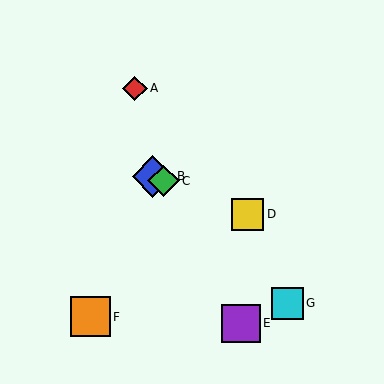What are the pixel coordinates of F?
Object F is at (90, 317).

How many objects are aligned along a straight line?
3 objects (B, C, D) are aligned along a straight line.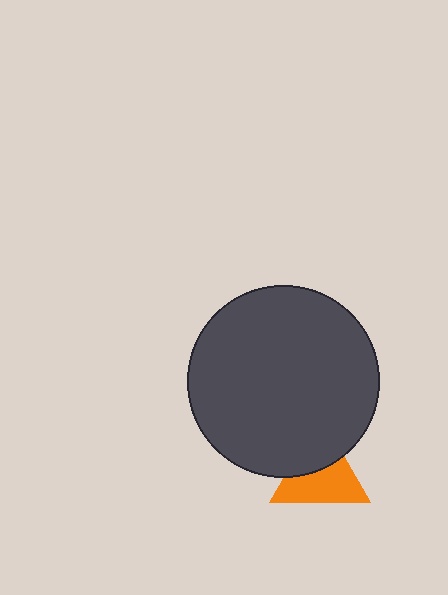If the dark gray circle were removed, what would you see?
You would see the complete orange triangle.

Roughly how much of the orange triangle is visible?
About half of it is visible (roughly 61%).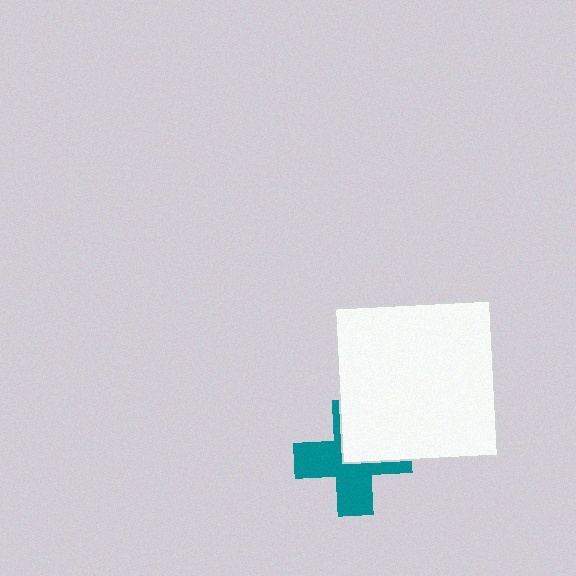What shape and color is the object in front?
The object in front is a white square.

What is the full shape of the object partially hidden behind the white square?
The partially hidden object is a teal cross.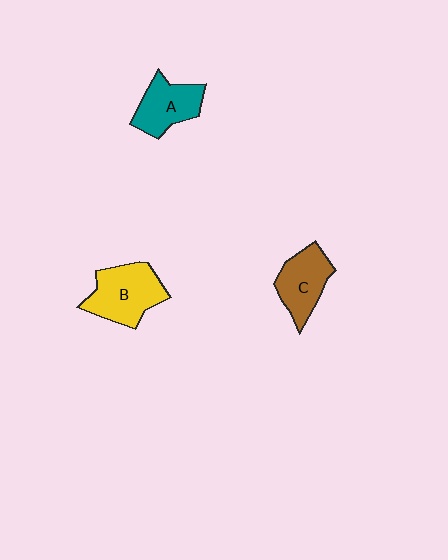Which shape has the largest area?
Shape B (yellow).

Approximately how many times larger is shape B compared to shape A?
Approximately 1.3 times.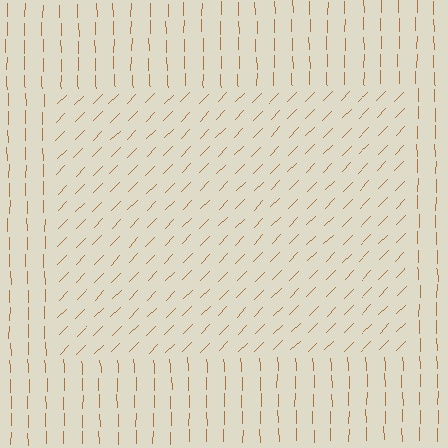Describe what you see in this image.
The image is filled with small brown line segments. A rectangle region in the image has lines oriented differently from the surrounding lines, creating a visible texture boundary.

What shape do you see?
I see a rectangle.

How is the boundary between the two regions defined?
The boundary is defined purely by a change in line orientation (approximately 45 degrees difference). All lines are the same color and thickness.